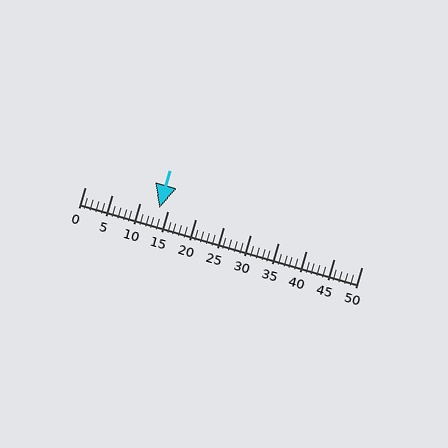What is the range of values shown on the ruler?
The ruler shows values from 0 to 50.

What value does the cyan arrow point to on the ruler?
The cyan arrow points to approximately 14.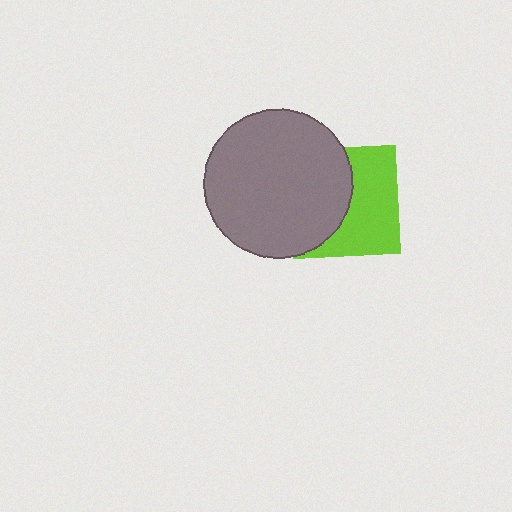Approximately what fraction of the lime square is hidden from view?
Roughly 47% of the lime square is hidden behind the gray circle.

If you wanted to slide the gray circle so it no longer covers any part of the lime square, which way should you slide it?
Slide it left — that is the most direct way to separate the two shapes.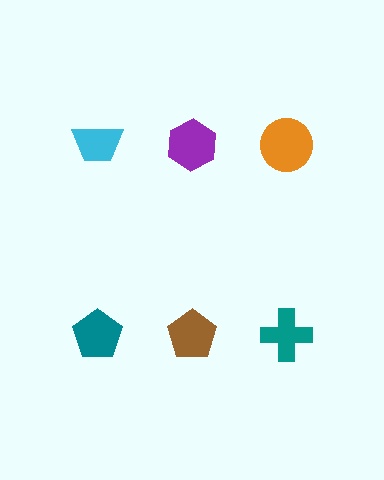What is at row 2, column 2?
A brown pentagon.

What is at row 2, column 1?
A teal pentagon.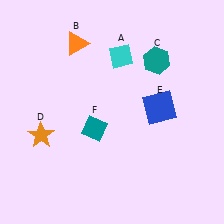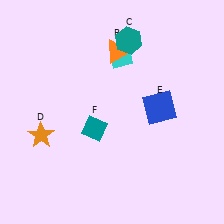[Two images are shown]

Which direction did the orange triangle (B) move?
The orange triangle (B) moved right.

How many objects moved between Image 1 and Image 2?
2 objects moved between the two images.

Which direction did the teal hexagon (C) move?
The teal hexagon (C) moved left.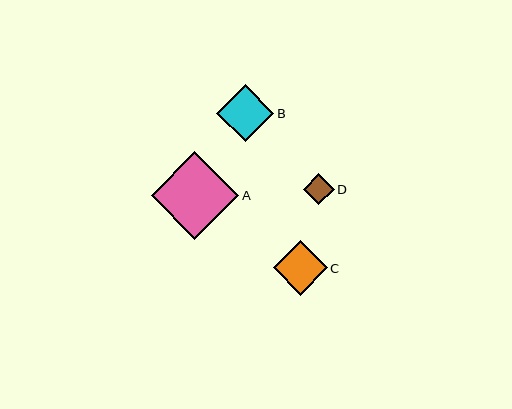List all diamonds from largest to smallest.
From largest to smallest: A, B, C, D.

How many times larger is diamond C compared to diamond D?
Diamond C is approximately 1.8 times the size of diamond D.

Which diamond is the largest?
Diamond A is the largest with a size of approximately 87 pixels.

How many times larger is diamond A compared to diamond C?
Diamond A is approximately 1.6 times the size of diamond C.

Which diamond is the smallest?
Diamond D is the smallest with a size of approximately 31 pixels.